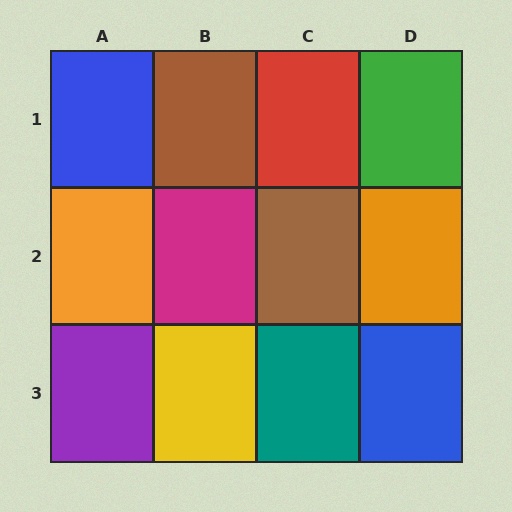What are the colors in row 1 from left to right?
Blue, brown, red, green.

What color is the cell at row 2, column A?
Orange.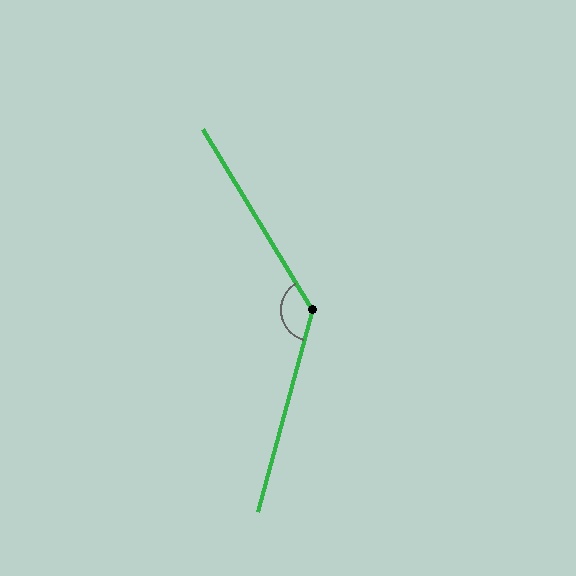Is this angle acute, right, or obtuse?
It is obtuse.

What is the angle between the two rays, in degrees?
Approximately 134 degrees.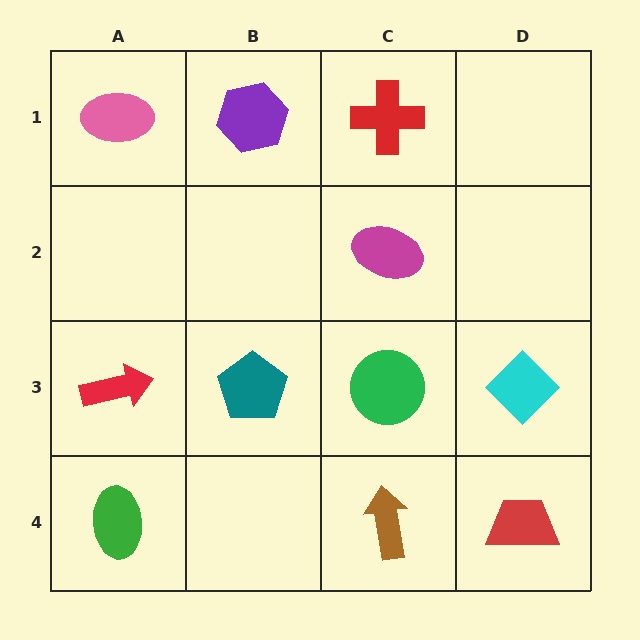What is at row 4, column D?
A red trapezoid.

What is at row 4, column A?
A green ellipse.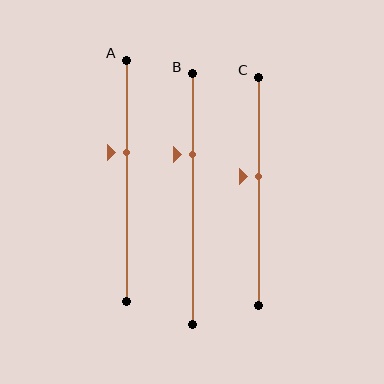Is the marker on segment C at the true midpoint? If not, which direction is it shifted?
No, the marker on segment C is shifted upward by about 7% of the segment length.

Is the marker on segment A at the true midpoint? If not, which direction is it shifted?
No, the marker on segment A is shifted upward by about 12% of the segment length.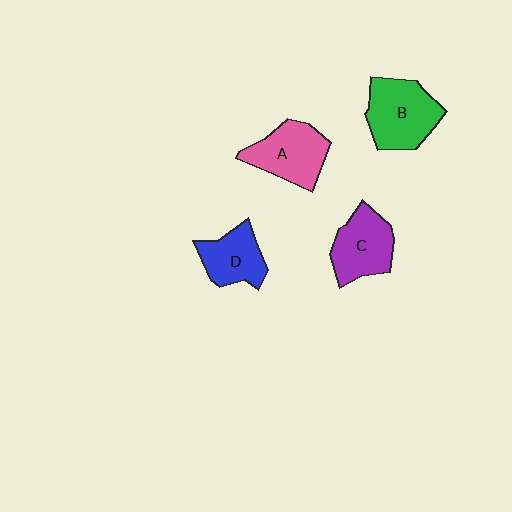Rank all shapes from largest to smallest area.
From largest to smallest: B (green), A (pink), C (purple), D (blue).